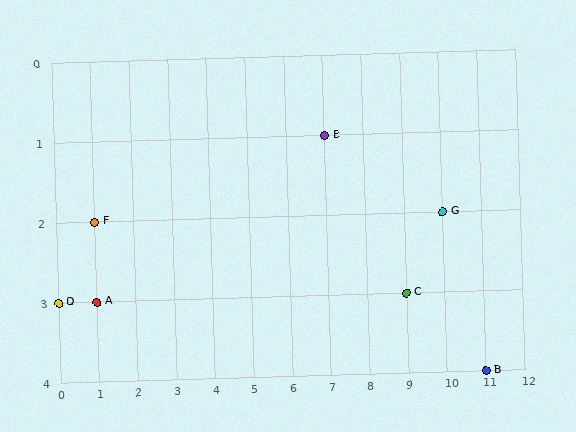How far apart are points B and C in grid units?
Points B and C are 2 columns and 1 row apart (about 2.2 grid units diagonally).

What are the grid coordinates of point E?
Point E is at grid coordinates (7, 1).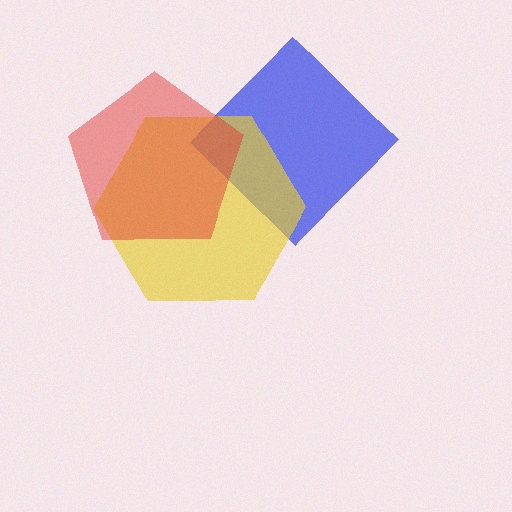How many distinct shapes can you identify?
There are 3 distinct shapes: a blue diamond, a yellow hexagon, a red pentagon.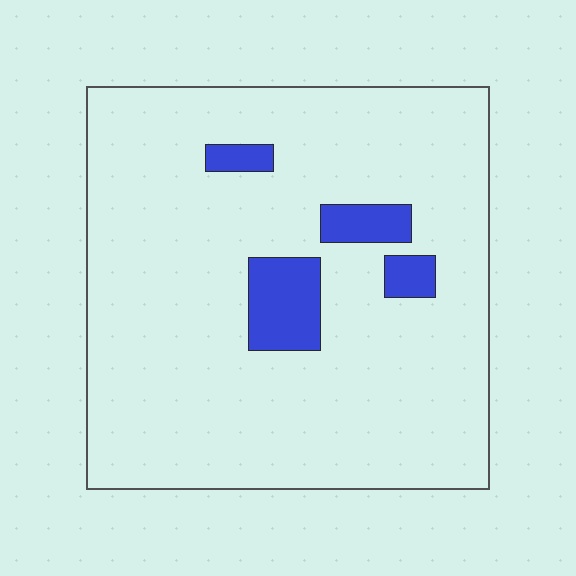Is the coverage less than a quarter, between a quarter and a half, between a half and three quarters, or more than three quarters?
Less than a quarter.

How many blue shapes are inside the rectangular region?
4.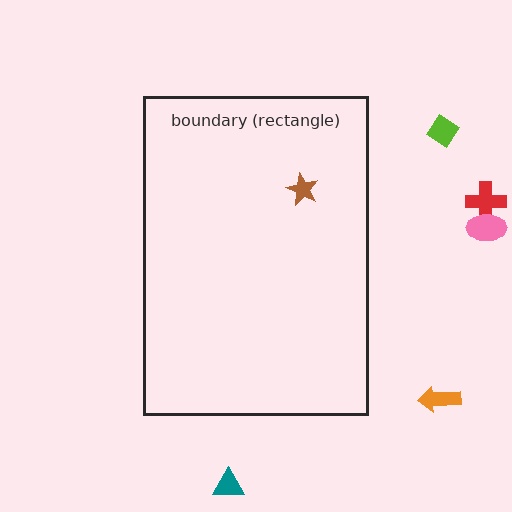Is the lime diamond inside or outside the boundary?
Outside.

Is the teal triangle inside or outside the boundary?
Outside.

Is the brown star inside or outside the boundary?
Inside.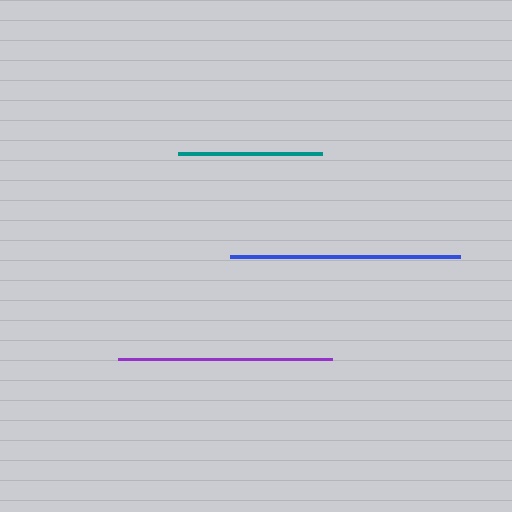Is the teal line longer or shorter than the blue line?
The blue line is longer than the teal line.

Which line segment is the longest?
The blue line is the longest at approximately 230 pixels.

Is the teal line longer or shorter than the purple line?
The purple line is longer than the teal line.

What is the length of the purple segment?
The purple segment is approximately 214 pixels long.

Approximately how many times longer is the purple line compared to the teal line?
The purple line is approximately 1.5 times the length of the teal line.